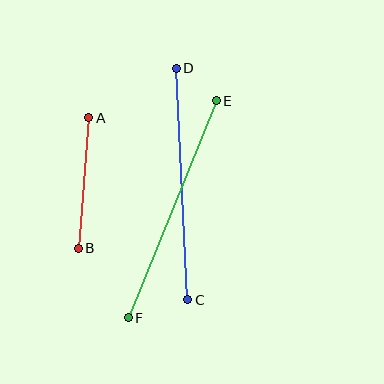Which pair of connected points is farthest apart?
Points E and F are farthest apart.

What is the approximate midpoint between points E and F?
The midpoint is at approximately (172, 209) pixels.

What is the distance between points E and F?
The distance is approximately 234 pixels.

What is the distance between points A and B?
The distance is approximately 131 pixels.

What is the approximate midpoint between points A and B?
The midpoint is at approximately (83, 183) pixels.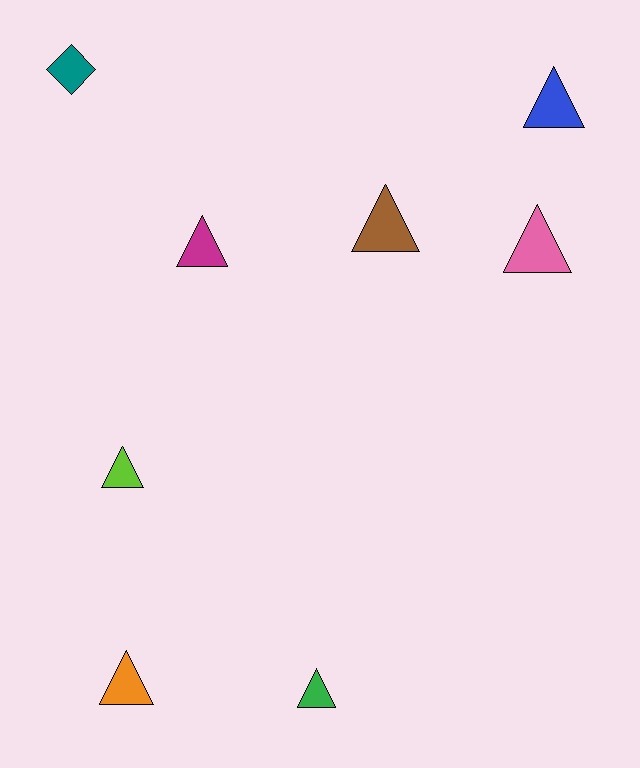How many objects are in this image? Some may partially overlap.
There are 8 objects.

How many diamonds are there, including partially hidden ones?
There is 1 diamond.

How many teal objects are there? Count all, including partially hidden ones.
There is 1 teal object.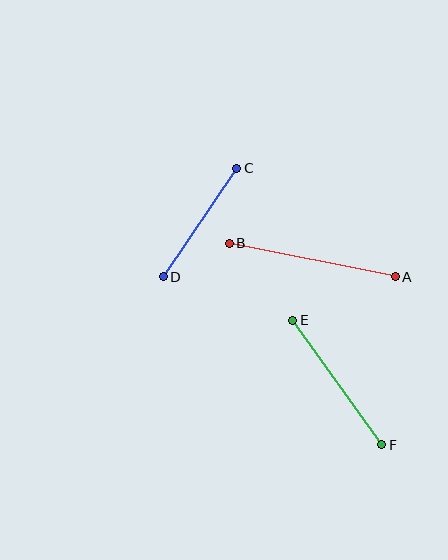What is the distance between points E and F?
The distance is approximately 153 pixels.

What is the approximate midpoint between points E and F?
The midpoint is at approximately (337, 382) pixels.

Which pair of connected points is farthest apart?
Points A and B are farthest apart.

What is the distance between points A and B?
The distance is approximately 170 pixels.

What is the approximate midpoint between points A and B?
The midpoint is at approximately (312, 260) pixels.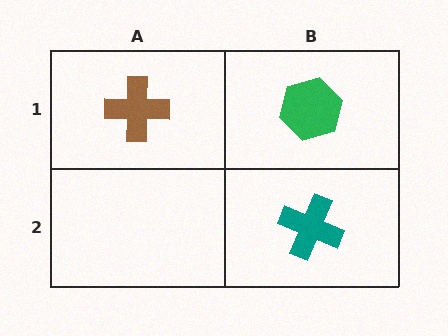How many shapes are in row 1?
2 shapes.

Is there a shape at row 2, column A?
No, that cell is empty.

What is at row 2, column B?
A teal cross.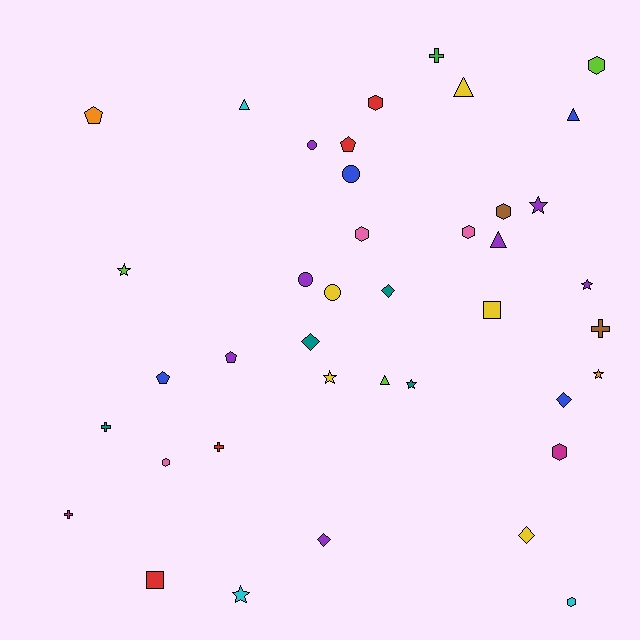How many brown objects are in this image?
There are 2 brown objects.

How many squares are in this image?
There are 2 squares.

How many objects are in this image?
There are 40 objects.